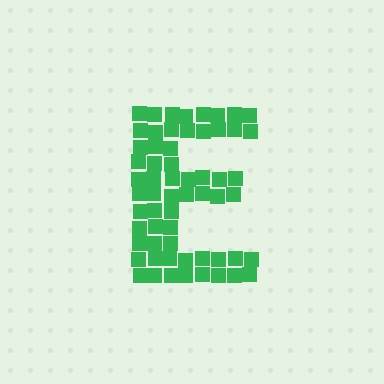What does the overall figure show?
The overall figure shows the letter E.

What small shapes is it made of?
It is made of small squares.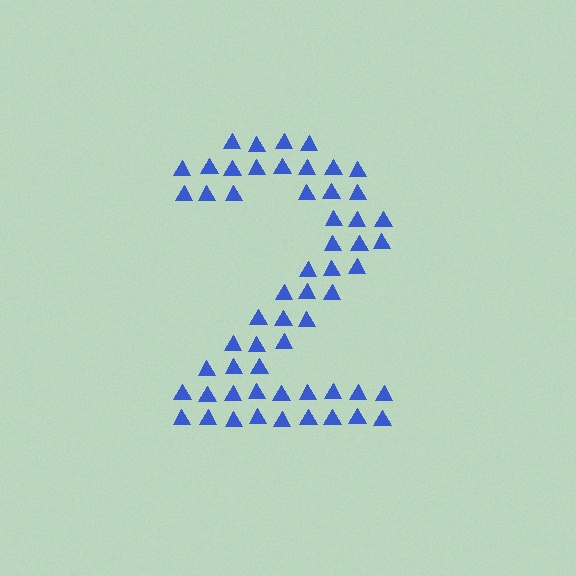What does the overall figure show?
The overall figure shows the digit 2.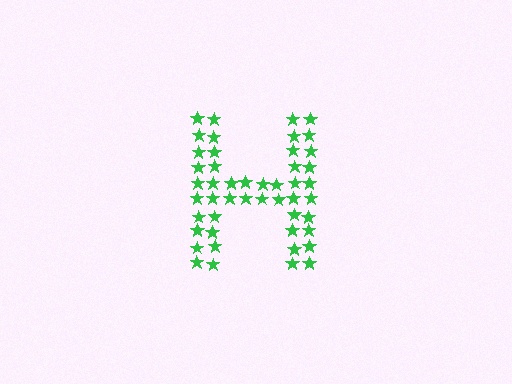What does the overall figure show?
The overall figure shows the letter H.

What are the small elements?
The small elements are stars.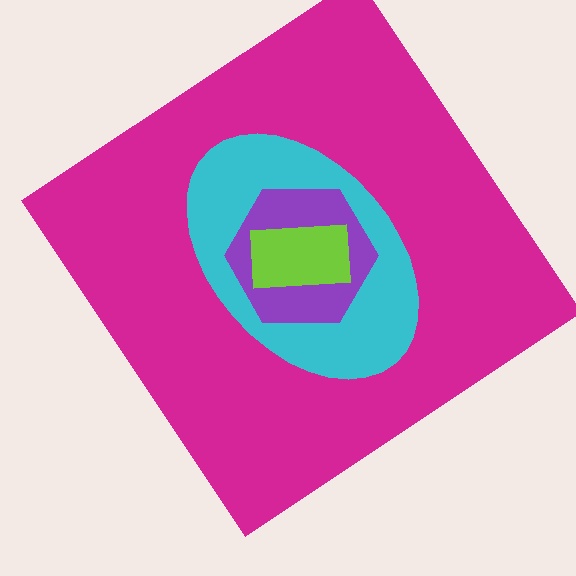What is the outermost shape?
The magenta diamond.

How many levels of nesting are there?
4.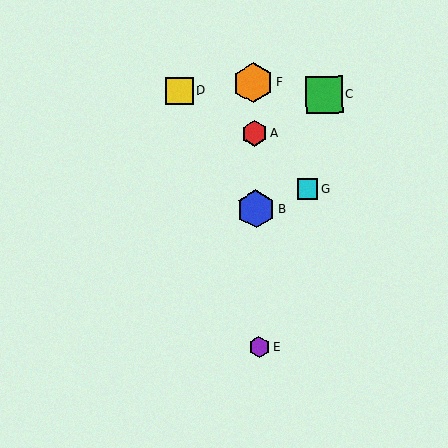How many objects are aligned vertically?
4 objects (A, B, E, F) are aligned vertically.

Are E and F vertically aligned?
Yes, both are at x≈259.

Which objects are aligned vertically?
Objects A, B, E, F are aligned vertically.